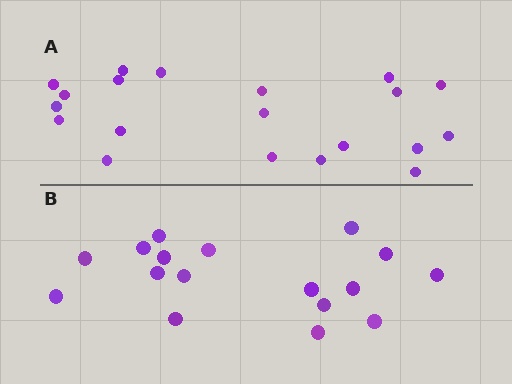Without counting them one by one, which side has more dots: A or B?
Region A (the top region) has more dots.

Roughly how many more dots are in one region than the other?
Region A has just a few more — roughly 2 or 3 more dots than region B.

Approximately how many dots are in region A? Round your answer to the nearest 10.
About 20 dots.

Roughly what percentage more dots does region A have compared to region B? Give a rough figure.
About 20% more.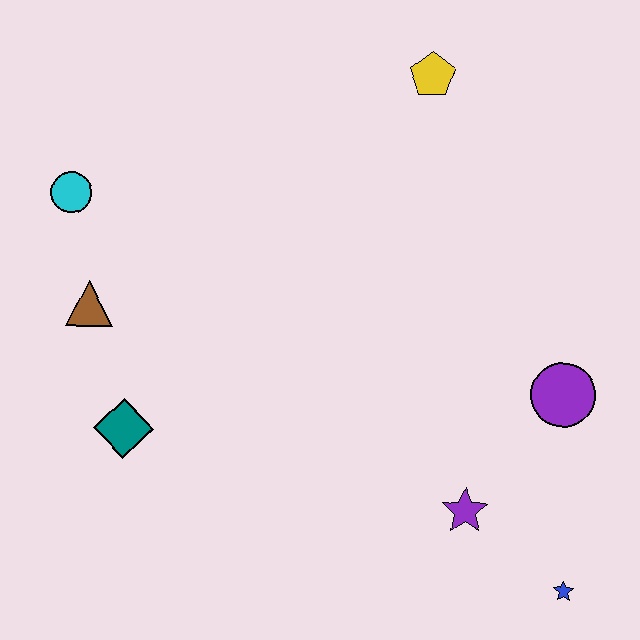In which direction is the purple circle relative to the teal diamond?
The purple circle is to the right of the teal diamond.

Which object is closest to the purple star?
The blue star is closest to the purple star.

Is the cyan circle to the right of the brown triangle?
No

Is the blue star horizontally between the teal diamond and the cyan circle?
No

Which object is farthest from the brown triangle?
The blue star is farthest from the brown triangle.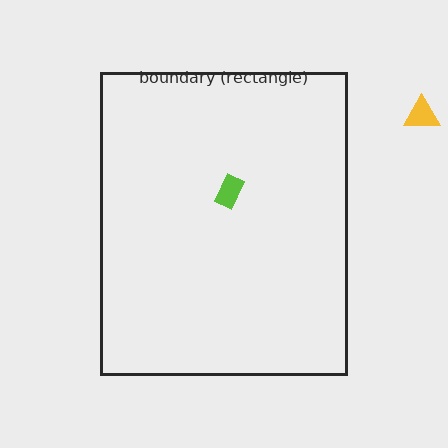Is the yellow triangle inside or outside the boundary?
Outside.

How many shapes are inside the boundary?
1 inside, 1 outside.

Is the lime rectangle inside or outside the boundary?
Inside.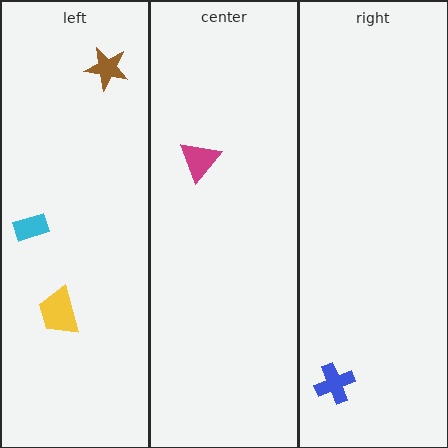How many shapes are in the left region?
3.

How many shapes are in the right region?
1.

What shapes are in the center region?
The magenta triangle.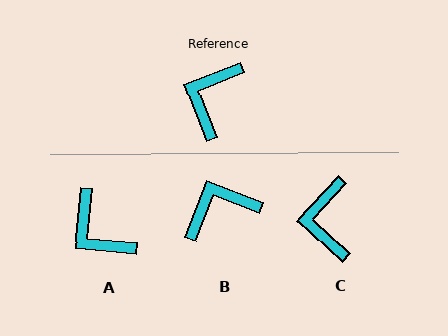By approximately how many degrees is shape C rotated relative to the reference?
Approximately 25 degrees counter-clockwise.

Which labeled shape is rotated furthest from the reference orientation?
A, about 63 degrees away.